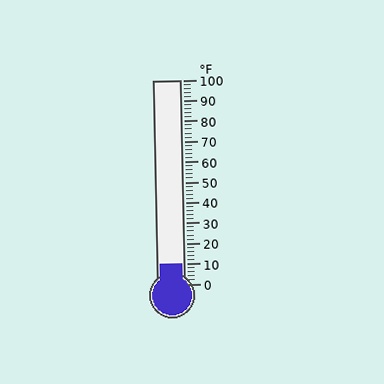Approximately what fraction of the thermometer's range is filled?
The thermometer is filled to approximately 10% of its range.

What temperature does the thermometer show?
The thermometer shows approximately 10°F.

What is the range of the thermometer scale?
The thermometer scale ranges from 0°F to 100°F.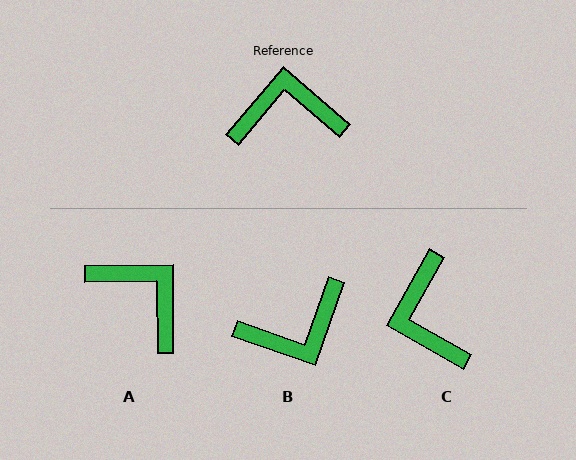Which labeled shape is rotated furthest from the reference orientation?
B, about 159 degrees away.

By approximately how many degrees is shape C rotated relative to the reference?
Approximately 101 degrees counter-clockwise.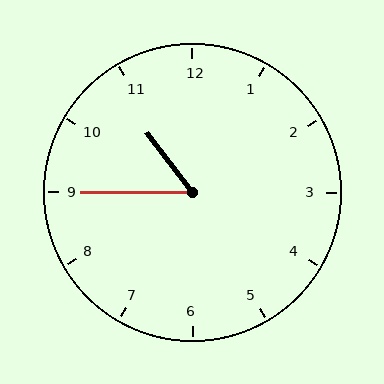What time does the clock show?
10:45.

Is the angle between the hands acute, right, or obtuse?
It is acute.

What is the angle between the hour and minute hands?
Approximately 52 degrees.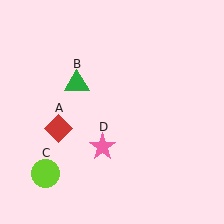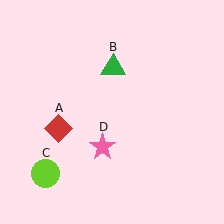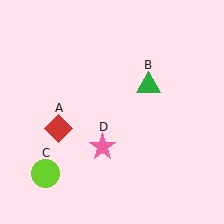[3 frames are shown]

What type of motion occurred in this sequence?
The green triangle (object B) rotated clockwise around the center of the scene.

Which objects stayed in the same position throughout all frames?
Red diamond (object A) and lime circle (object C) and pink star (object D) remained stationary.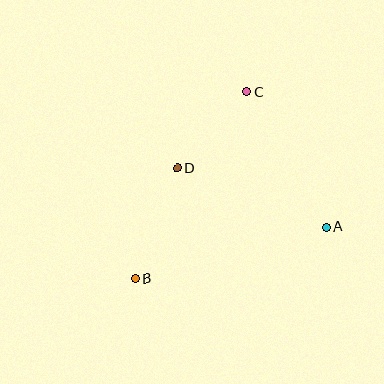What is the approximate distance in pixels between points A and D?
The distance between A and D is approximately 160 pixels.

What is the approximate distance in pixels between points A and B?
The distance between A and B is approximately 198 pixels.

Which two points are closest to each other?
Points C and D are closest to each other.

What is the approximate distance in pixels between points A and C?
The distance between A and C is approximately 157 pixels.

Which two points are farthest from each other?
Points B and C are farthest from each other.